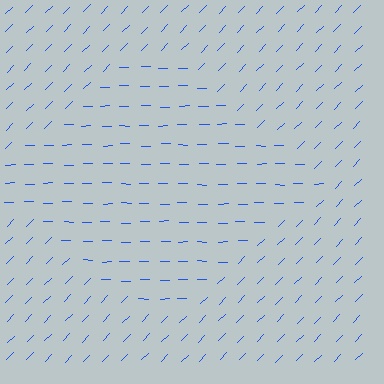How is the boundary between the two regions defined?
The boundary is defined purely by a change in line orientation (approximately 45 degrees difference). All lines are the same color and thickness.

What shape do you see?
I see a diamond.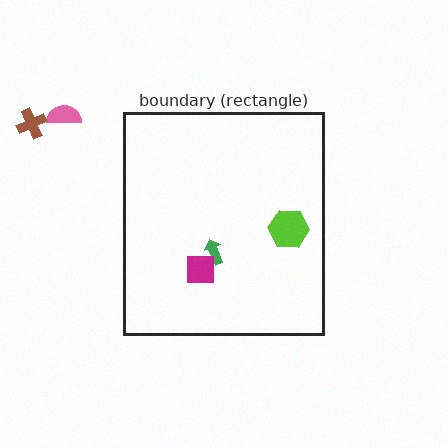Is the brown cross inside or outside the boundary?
Outside.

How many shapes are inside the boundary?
3 inside, 2 outside.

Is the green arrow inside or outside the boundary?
Inside.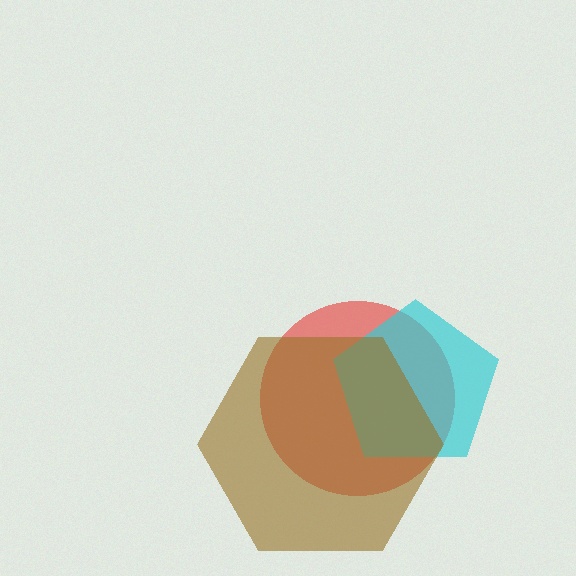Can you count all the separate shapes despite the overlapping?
Yes, there are 3 separate shapes.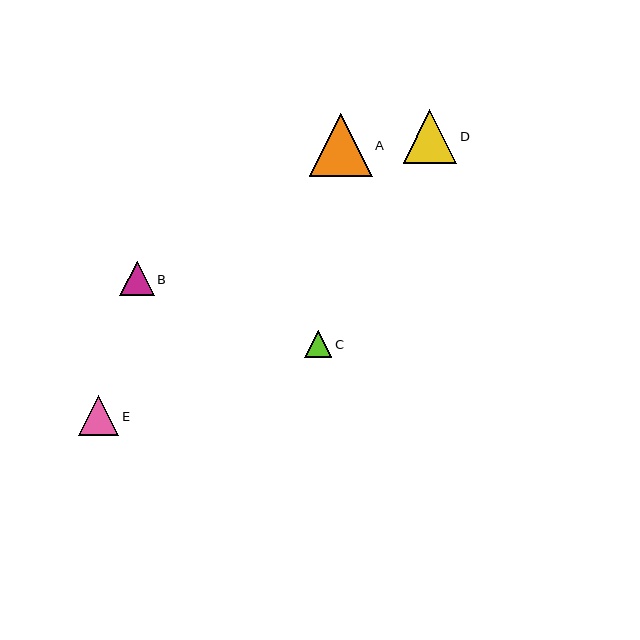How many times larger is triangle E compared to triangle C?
Triangle E is approximately 1.5 times the size of triangle C.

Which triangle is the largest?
Triangle A is the largest with a size of approximately 63 pixels.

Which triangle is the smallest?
Triangle C is the smallest with a size of approximately 27 pixels.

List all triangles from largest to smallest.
From largest to smallest: A, D, E, B, C.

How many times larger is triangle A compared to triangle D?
Triangle A is approximately 1.2 times the size of triangle D.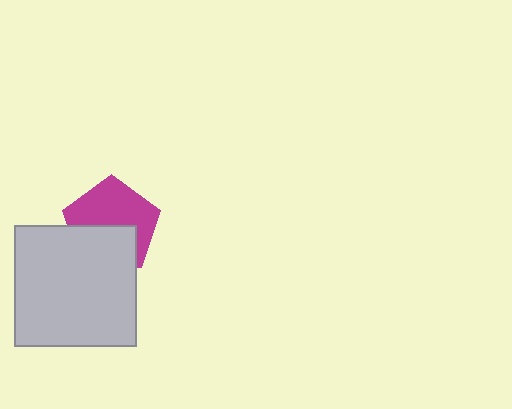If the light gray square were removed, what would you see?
You would see the complete magenta pentagon.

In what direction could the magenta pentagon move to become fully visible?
The magenta pentagon could move up. That would shift it out from behind the light gray square entirely.